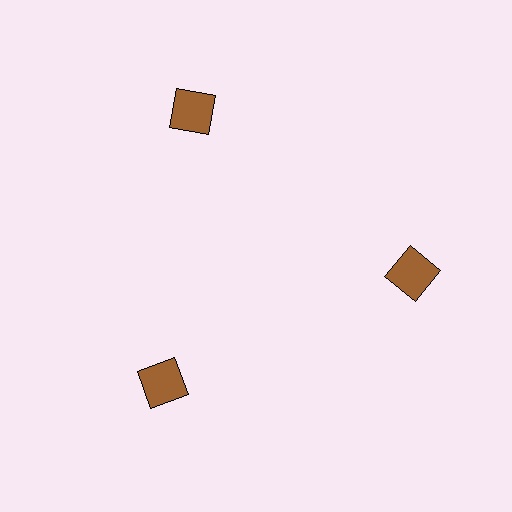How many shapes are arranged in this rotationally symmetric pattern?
There are 3 shapes, arranged in 3 groups of 1.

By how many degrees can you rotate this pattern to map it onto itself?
The pattern maps onto itself every 120 degrees of rotation.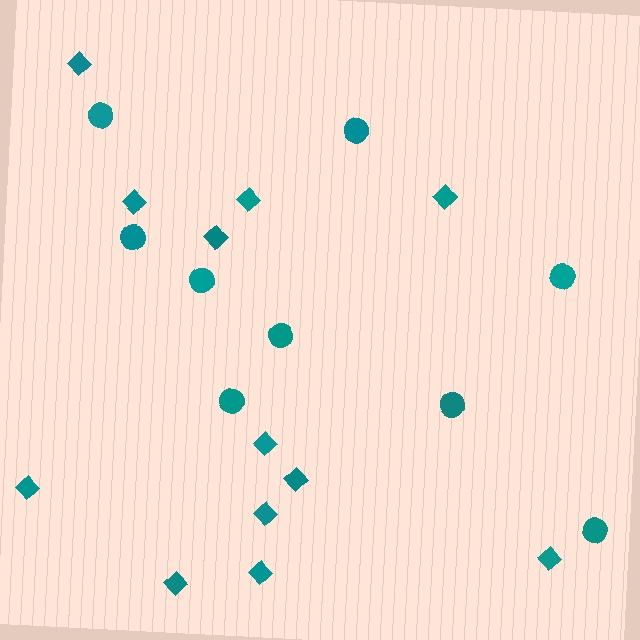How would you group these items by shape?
There are 2 groups: one group of diamonds (12) and one group of circles (9).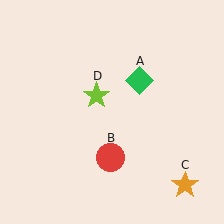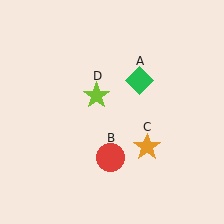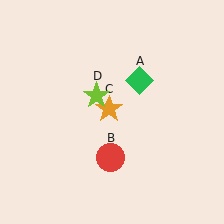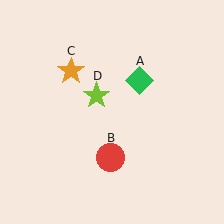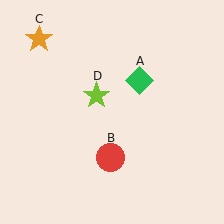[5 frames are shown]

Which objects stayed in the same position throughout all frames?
Green diamond (object A) and red circle (object B) and lime star (object D) remained stationary.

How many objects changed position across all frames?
1 object changed position: orange star (object C).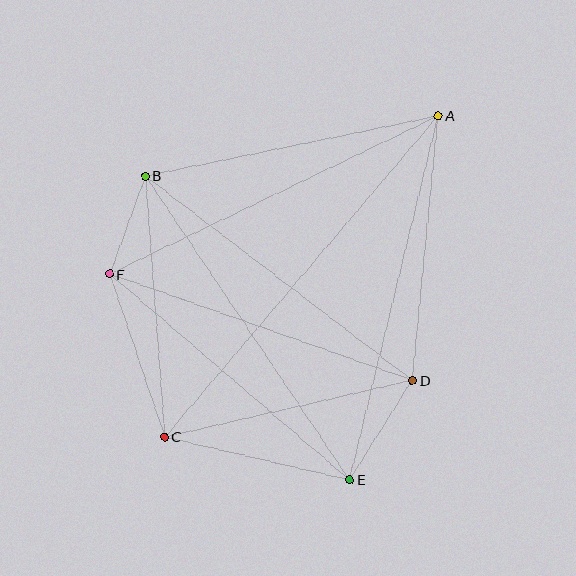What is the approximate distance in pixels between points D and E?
The distance between D and E is approximately 117 pixels.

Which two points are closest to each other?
Points B and F are closest to each other.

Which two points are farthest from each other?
Points A and C are farthest from each other.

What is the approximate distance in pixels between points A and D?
The distance between A and D is approximately 266 pixels.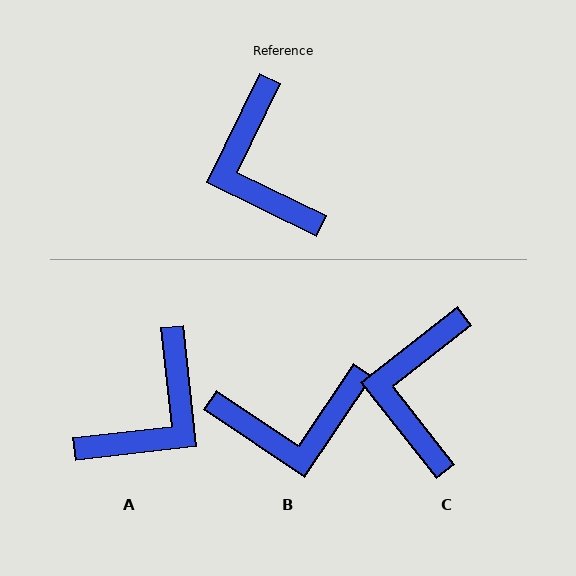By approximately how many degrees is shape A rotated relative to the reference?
Approximately 122 degrees counter-clockwise.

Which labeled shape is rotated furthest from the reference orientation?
A, about 122 degrees away.